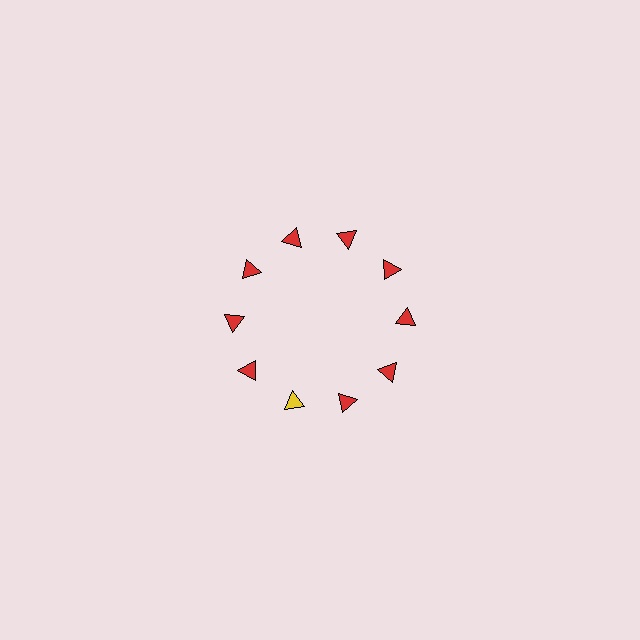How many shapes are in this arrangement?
There are 10 shapes arranged in a ring pattern.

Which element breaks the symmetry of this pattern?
The yellow triangle at roughly the 7 o'clock position breaks the symmetry. All other shapes are red triangles.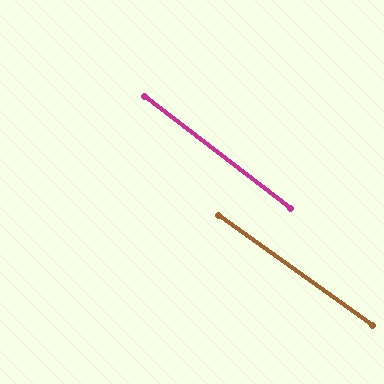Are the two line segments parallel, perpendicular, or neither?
Parallel — their directions differ by only 1.9°.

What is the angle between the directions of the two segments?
Approximately 2 degrees.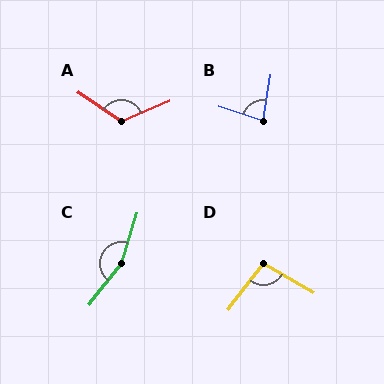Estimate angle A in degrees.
Approximately 122 degrees.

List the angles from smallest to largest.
B (81°), D (97°), A (122°), C (159°).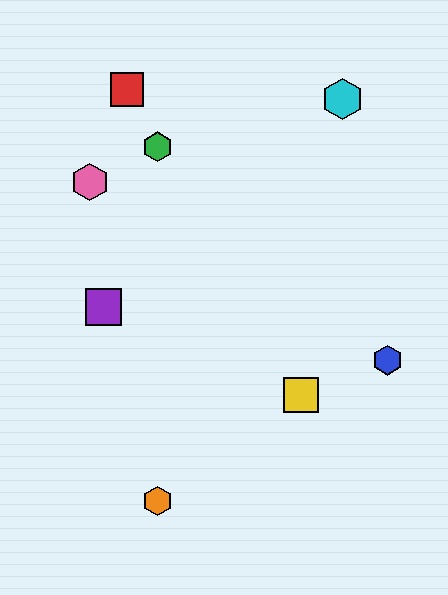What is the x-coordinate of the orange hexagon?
The orange hexagon is at x≈158.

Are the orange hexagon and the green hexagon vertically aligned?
Yes, both are at x≈158.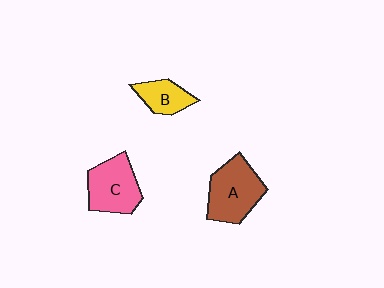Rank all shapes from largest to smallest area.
From largest to smallest: A (brown), C (pink), B (yellow).